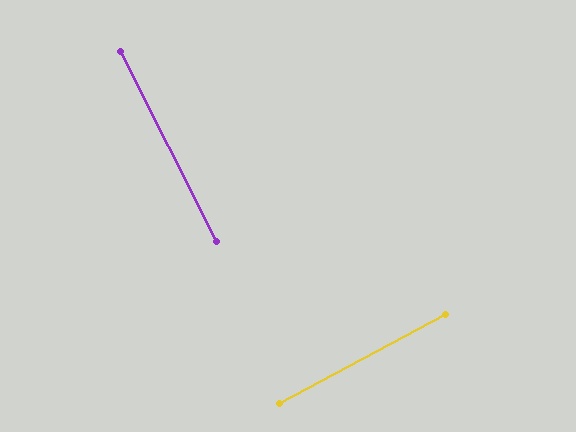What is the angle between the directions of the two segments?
Approximately 89 degrees.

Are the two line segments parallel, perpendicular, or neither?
Perpendicular — they meet at approximately 89°.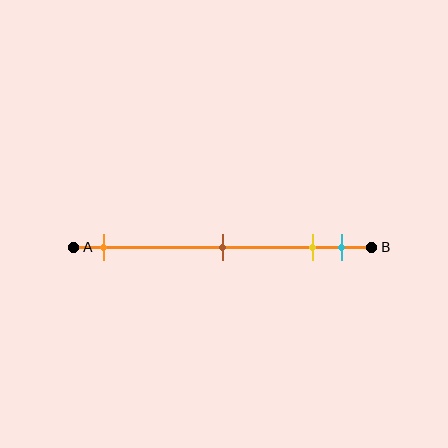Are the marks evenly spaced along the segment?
No, the marks are not evenly spaced.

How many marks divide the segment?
There are 4 marks dividing the segment.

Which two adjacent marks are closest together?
The yellow and cyan marks are the closest adjacent pair.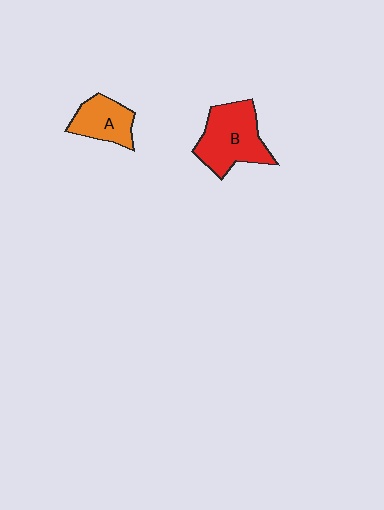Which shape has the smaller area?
Shape A (orange).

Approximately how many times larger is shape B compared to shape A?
Approximately 1.6 times.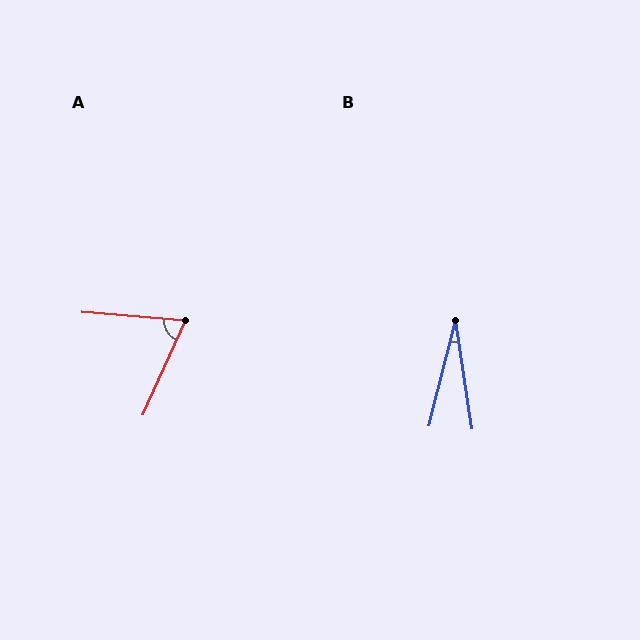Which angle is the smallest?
B, at approximately 23 degrees.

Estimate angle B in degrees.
Approximately 23 degrees.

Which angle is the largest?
A, at approximately 71 degrees.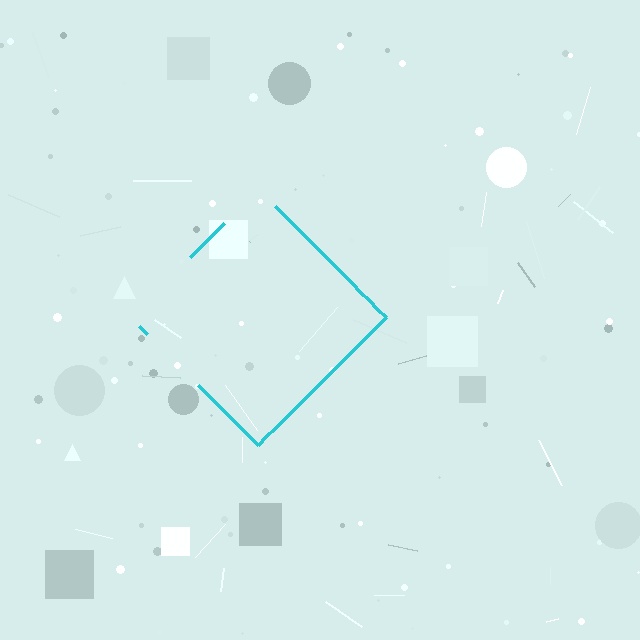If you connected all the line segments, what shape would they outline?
They would outline a diamond.